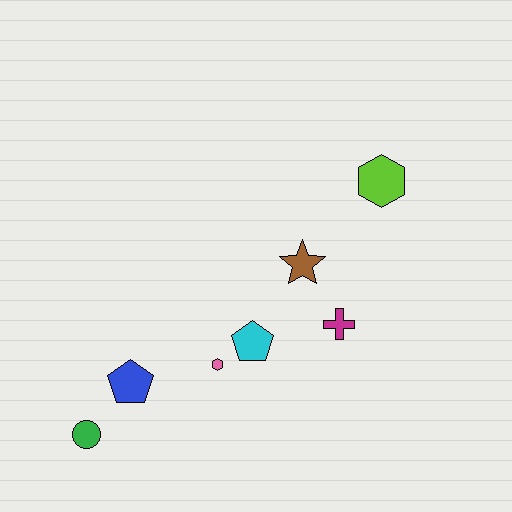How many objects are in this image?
There are 7 objects.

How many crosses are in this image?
There is 1 cross.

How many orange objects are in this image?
There are no orange objects.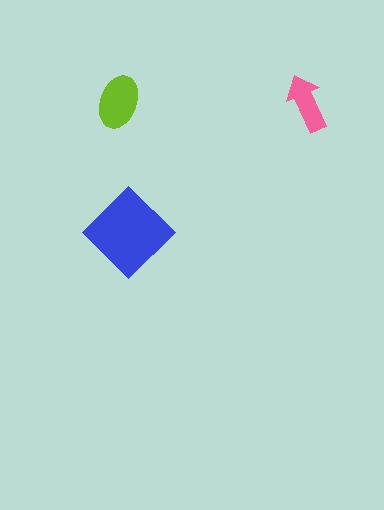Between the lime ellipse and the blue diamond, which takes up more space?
The blue diamond.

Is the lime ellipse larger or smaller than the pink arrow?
Larger.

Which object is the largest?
The blue diamond.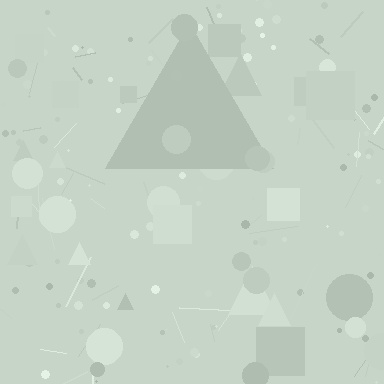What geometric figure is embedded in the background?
A triangle is embedded in the background.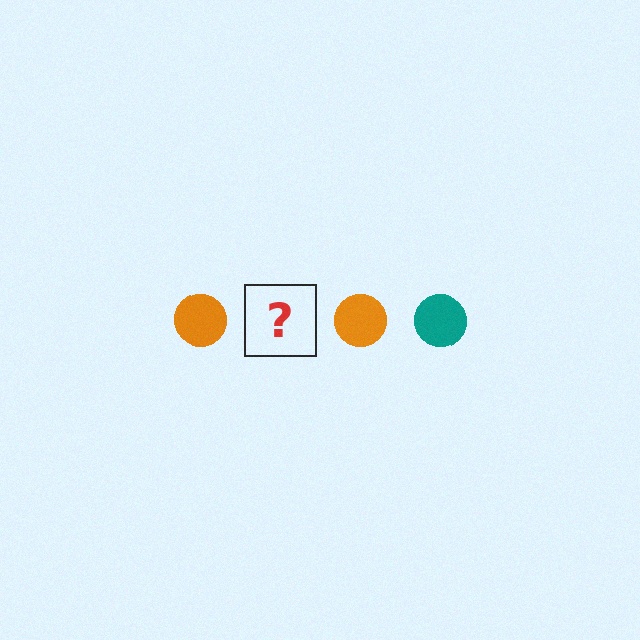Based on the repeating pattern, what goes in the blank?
The blank should be a teal circle.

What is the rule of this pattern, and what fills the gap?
The rule is that the pattern cycles through orange, teal circles. The gap should be filled with a teal circle.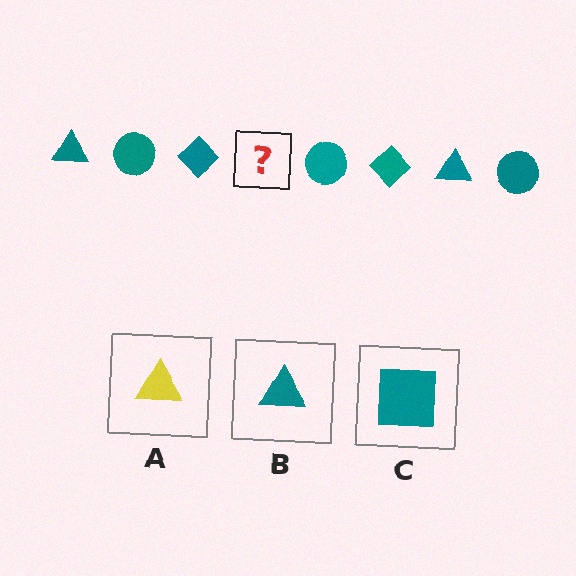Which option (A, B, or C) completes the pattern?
B.